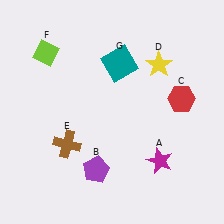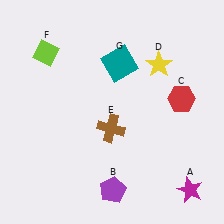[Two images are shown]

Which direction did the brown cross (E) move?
The brown cross (E) moved right.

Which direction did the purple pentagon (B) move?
The purple pentagon (B) moved down.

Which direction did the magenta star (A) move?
The magenta star (A) moved right.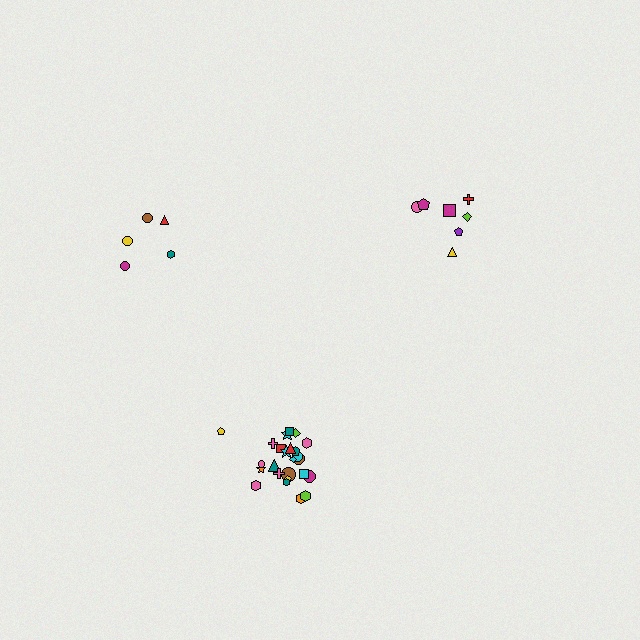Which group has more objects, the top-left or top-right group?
The top-right group.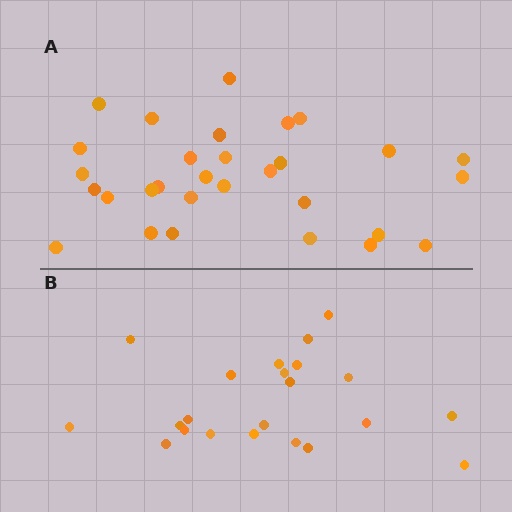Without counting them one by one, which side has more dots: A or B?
Region A (the top region) has more dots.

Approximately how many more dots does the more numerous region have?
Region A has roughly 8 or so more dots than region B.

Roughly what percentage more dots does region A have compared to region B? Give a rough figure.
About 35% more.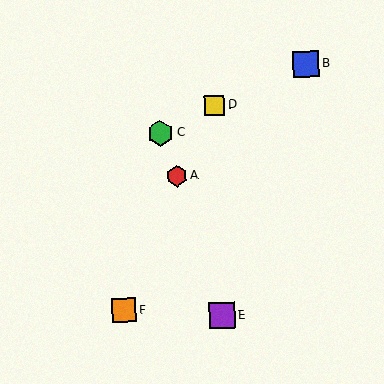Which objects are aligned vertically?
Objects D, E are aligned vertically.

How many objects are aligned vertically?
2 objects (D, E) are aligned vertically.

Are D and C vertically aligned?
No, D is at x≈214 and C is at x≈161.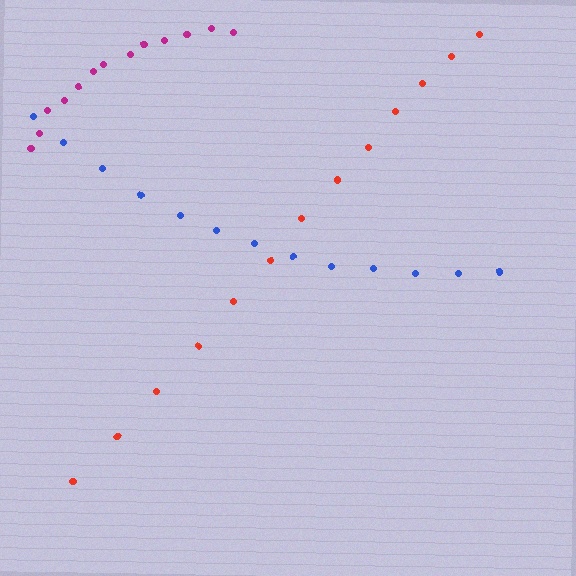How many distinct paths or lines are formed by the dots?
There are 3 distinct paths.